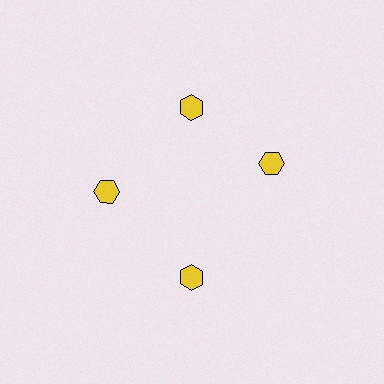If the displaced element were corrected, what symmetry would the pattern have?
It would have 4-fold rotational symmetry — the pattern would map onto itself every 90 degrees.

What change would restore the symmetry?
The symmetry would be restored by rotating it back into even spacing with its neighbors so that all 4 hexagons sit at equal angles and equal distance from the center.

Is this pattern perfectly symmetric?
No. The 4 yellow hexagons are arranged in a ring, but one element near the 3 o'clock position is rotated out of alignment along the ring, breaking the 4-fold rotational symmetry.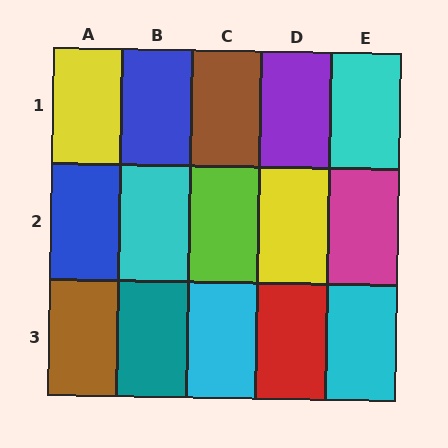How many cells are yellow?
2 cells are yellow.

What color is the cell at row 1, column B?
Blue.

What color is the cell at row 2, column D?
Yellow.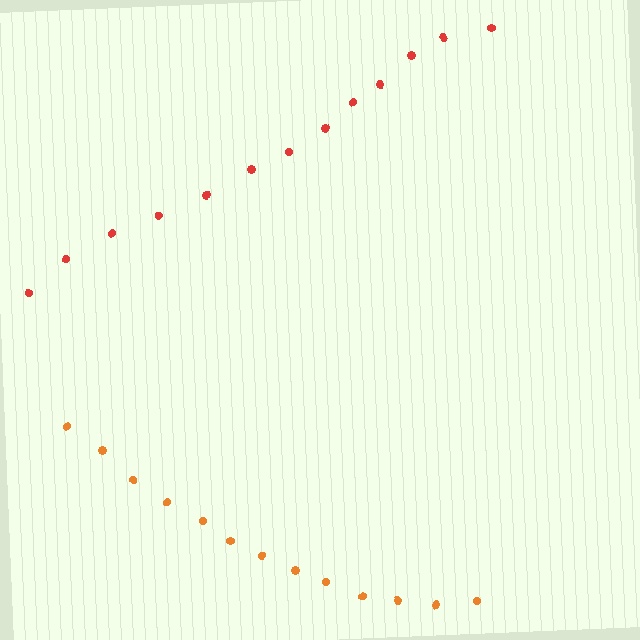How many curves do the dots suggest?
There are 2 distinct paths.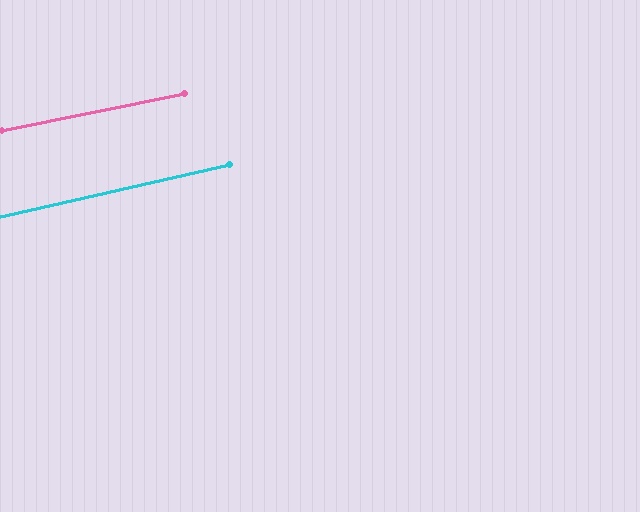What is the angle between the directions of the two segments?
Approximately 1 degree.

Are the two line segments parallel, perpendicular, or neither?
Parallel — their directions differ by only 1.2°.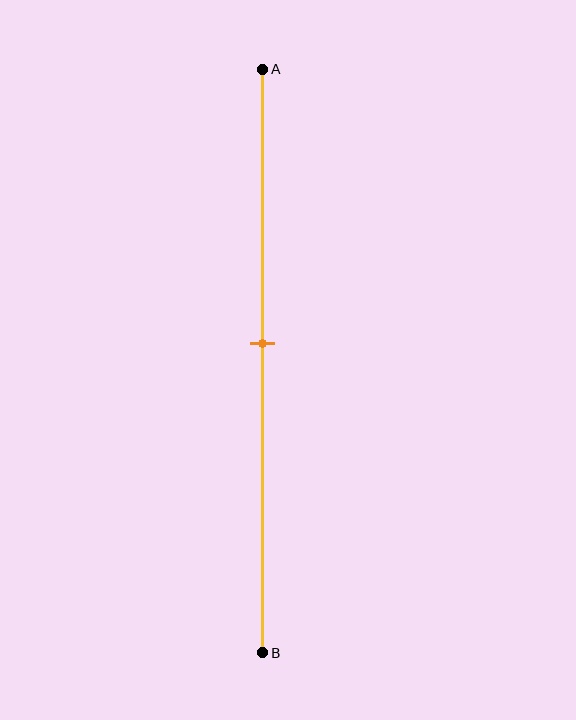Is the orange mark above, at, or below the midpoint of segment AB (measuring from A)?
The orange mark is approximately at the midpoint of segment AB.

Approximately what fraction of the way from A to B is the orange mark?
The orange mark is approximately 45% of the way from A to B.